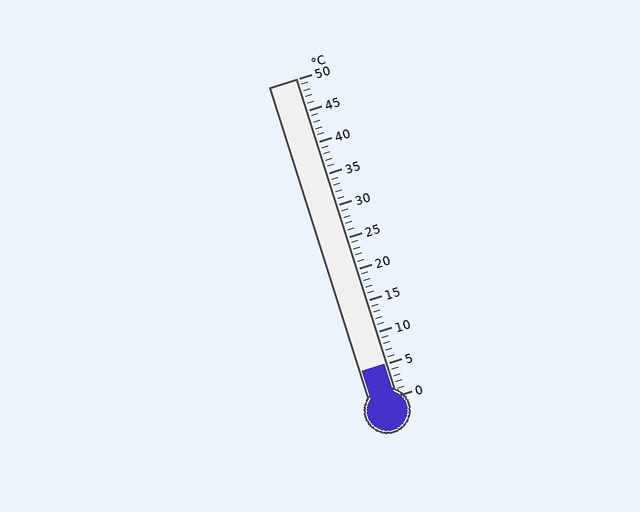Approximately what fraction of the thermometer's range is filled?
The thermometer is filled to approximately 10% of its range.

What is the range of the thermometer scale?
The thermometer scale ranges from 0°C to 50°C.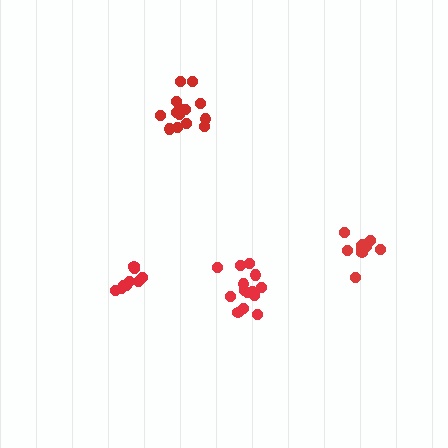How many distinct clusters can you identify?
There are 4 distinct clusters.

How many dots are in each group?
Group 1: 14 dots, Group 2: 9 dots, Group 3: 14 dots, Group 4: 10 dots (47 total).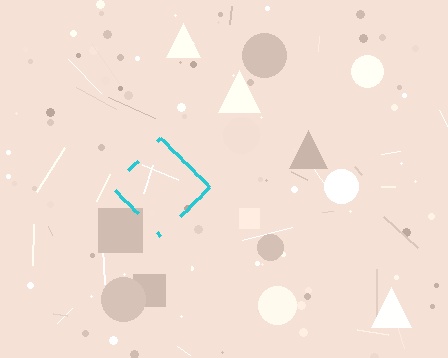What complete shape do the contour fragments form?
The contour fragments form a diamond.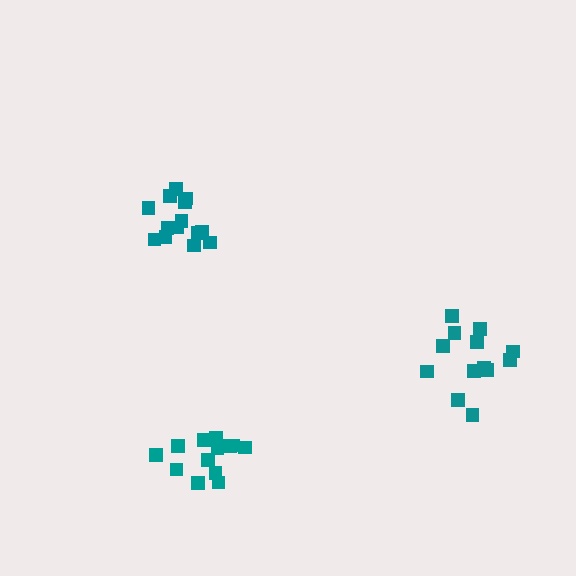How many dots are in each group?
Group 1: 13 dots, Group 2: 14 dots, Group 3: 14 dots (41 total).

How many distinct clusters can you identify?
There are 3 distinct clusters.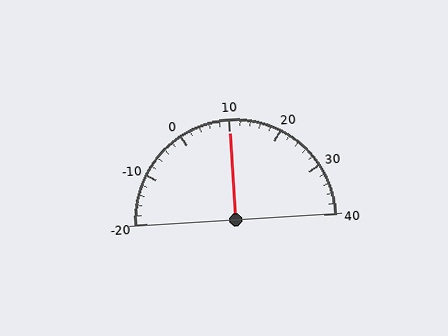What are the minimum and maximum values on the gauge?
The gauge ranges from -20 to 40.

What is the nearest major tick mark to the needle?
The nearest major tick mark is 10.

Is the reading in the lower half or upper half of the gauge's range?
The reading is in the upper half of the range (-20 to 40).